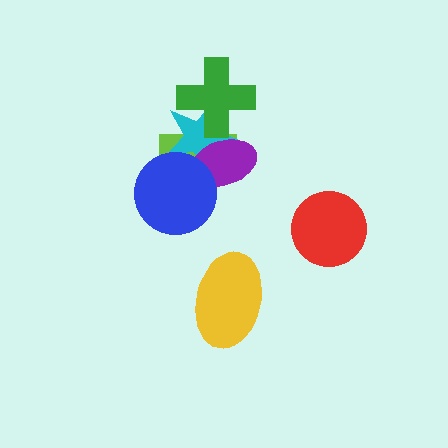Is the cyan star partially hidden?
Yes, it is partially covered by another shape.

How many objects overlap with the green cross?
3 objects overlap with the green cross.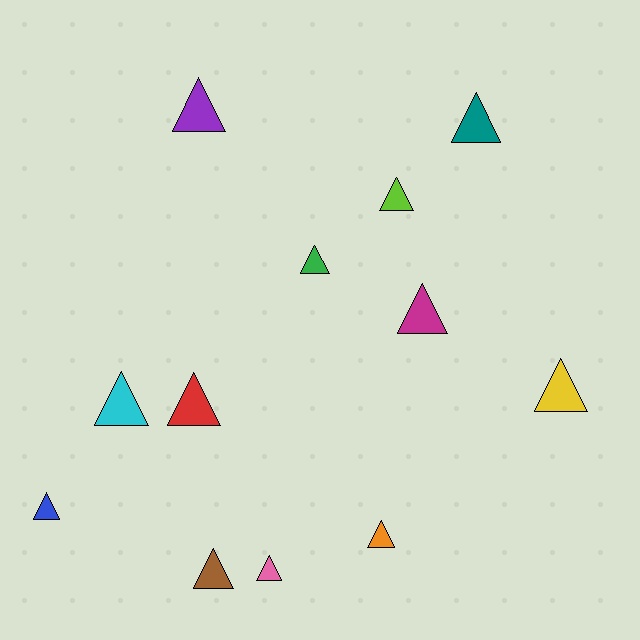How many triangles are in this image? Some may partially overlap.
There are 12 triangles.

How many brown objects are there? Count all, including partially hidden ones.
There is 1 brown object.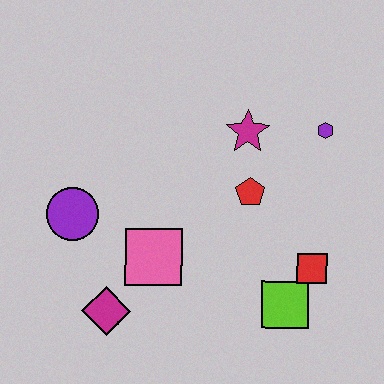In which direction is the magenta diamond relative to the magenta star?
The magenta diamond is below the magenta star.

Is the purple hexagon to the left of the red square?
No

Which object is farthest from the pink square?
The purple hexagon is farthest from the pink square.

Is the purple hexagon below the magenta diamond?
No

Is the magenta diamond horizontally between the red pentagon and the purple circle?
Yes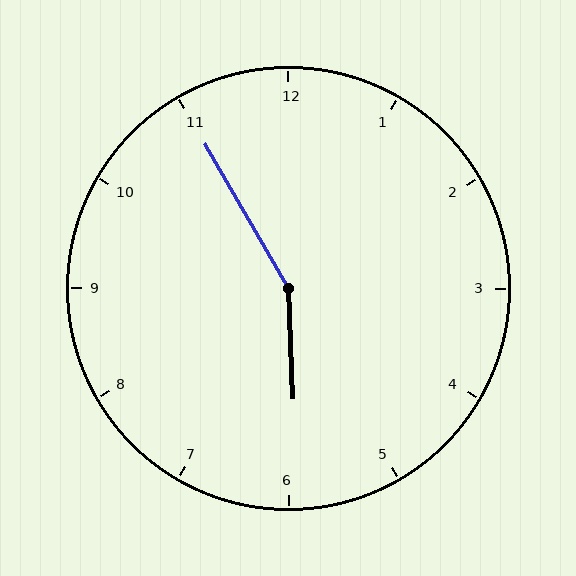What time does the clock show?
5:55.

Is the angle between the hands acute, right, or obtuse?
It is obtuse.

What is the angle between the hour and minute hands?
Approximately 152 degrees.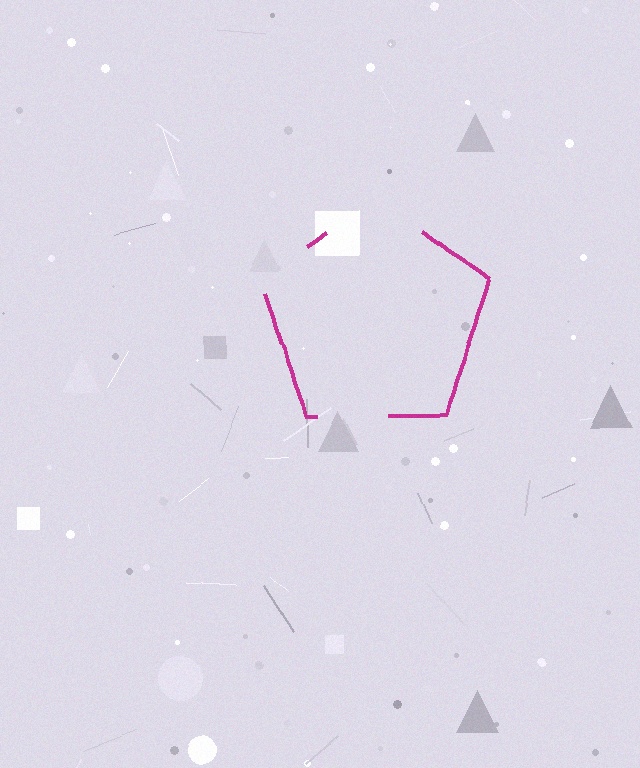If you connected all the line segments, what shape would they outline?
They would outline a pentagon.